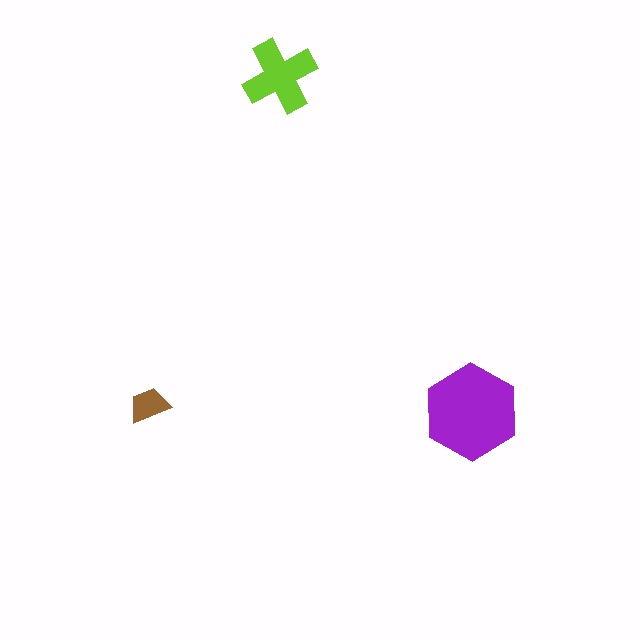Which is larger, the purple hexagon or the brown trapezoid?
The purple hexagon.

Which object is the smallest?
The brown trapezoid.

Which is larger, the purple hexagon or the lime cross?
The purple hexagon.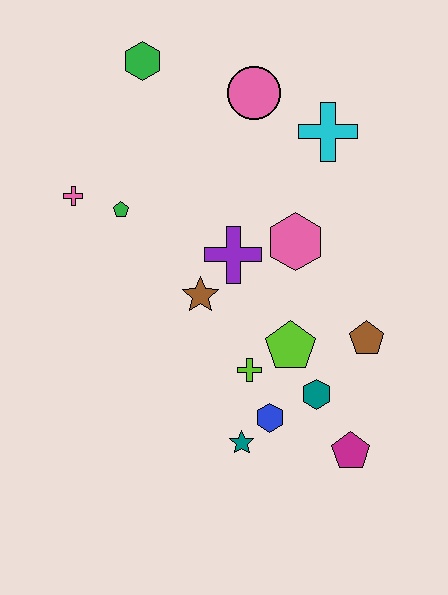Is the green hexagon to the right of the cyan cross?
No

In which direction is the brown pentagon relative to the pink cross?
The brown pentagon is to the right of the pink cross.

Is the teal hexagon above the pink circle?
No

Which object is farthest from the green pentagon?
The magenta pentagon is farthest from the green pentagon.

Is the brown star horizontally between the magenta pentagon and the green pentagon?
Yes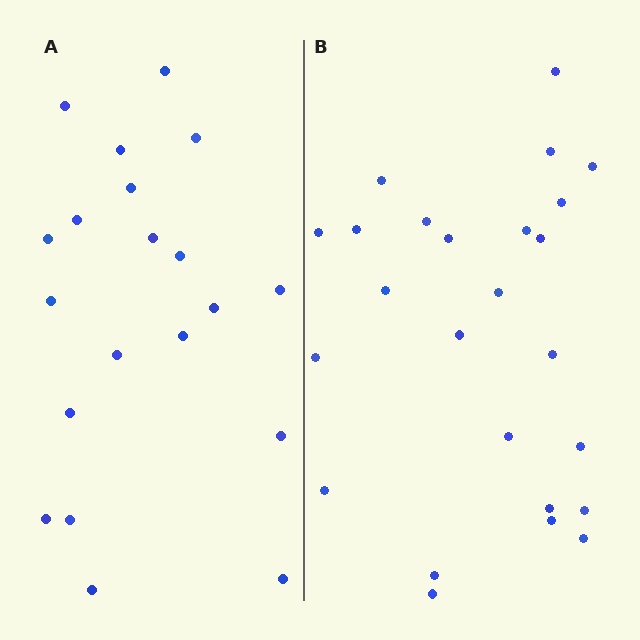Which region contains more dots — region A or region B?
Region B (the right region) has more dots.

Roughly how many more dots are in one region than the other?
Region B has about 5 more dots than region A.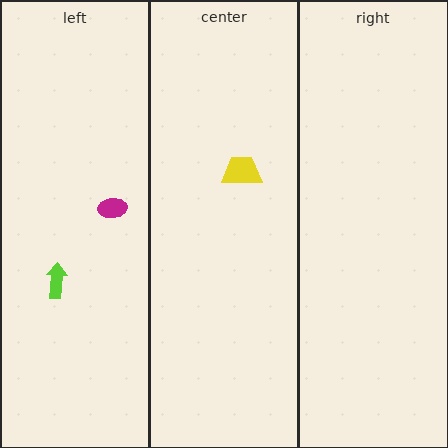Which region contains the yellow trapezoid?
The center region.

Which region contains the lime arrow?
The left region.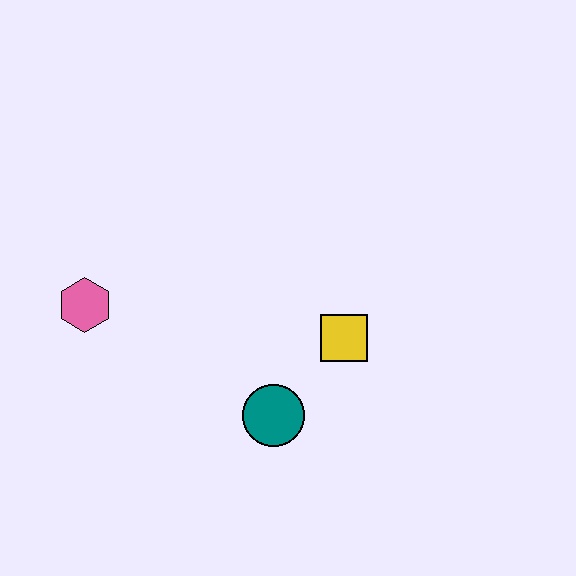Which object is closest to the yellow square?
The teal circle is closest to the yellow square.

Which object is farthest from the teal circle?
The pink hexagon is farthest from the teal circle.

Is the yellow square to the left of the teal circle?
No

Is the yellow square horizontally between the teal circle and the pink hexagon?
No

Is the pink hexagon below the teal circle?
No